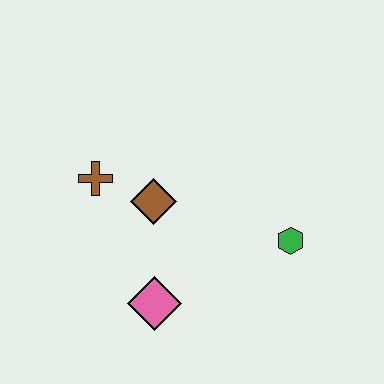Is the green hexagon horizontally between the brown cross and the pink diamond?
No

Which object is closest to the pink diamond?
The brown diamond is closest to the pink diamond.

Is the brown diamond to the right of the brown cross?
Yes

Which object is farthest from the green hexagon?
The brown cross is farthest from the green hexagon.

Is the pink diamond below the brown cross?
Yes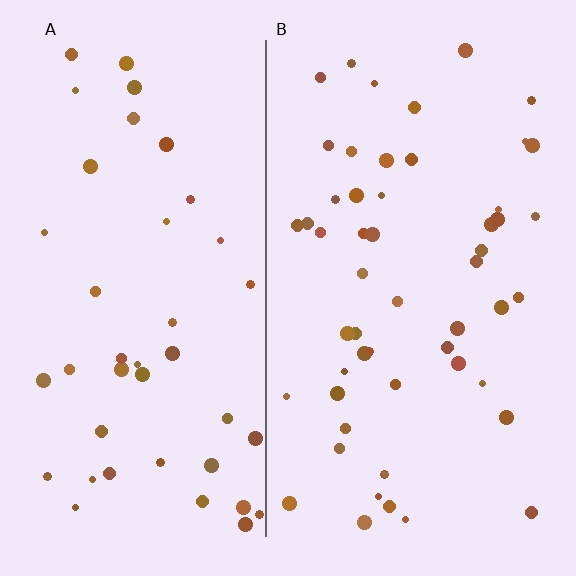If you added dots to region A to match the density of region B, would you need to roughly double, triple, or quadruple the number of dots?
Approximately double.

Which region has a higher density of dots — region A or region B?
B (the right).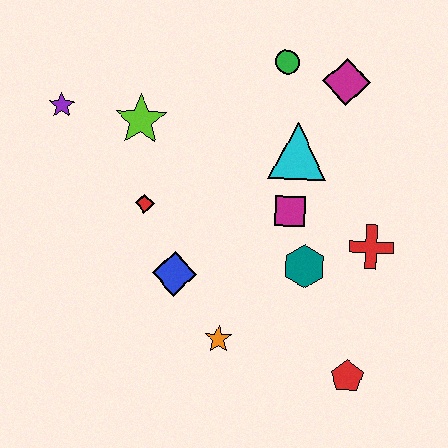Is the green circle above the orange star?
Yes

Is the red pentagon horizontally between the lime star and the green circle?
No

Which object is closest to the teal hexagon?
The magenta square is closest to the teal hexagon.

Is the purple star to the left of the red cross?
Yes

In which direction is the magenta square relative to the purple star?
The magenta square is to the right of the purple star.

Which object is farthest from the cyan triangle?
The purple star is farthest from the cyan triangle.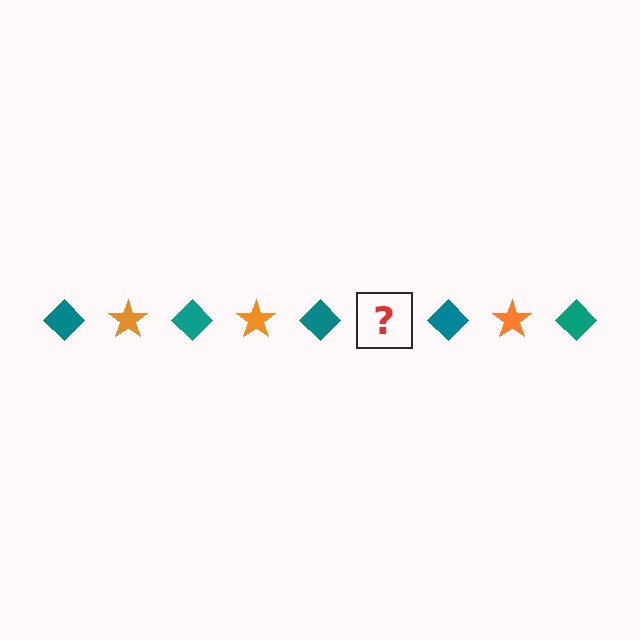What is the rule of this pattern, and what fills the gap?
The rule is that the pattern alternates between teal diamond and orange star. The gap should be filled with an orange star.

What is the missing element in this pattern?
The missing element is an orange star.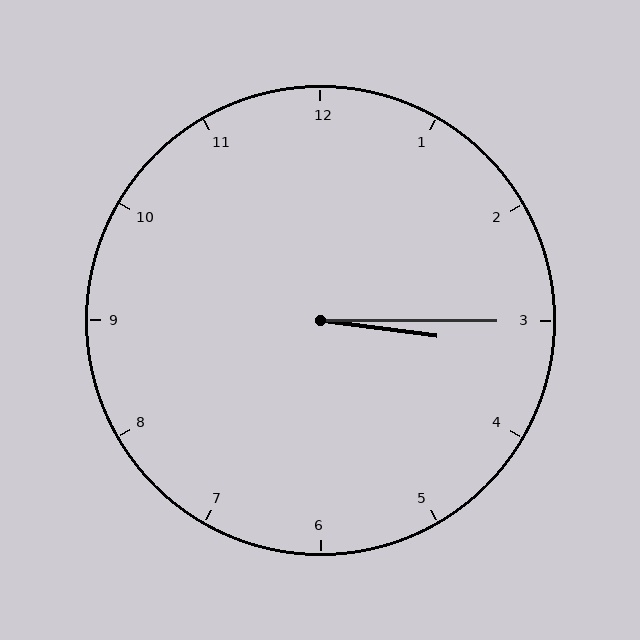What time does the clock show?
3:15.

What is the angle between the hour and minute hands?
Approximately 8 degrees.